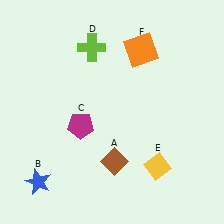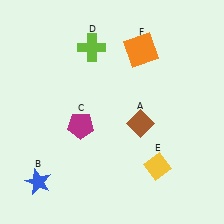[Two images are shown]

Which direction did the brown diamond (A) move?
The brown diamond (A) moved up.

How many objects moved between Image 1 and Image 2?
1 object moved between the two images.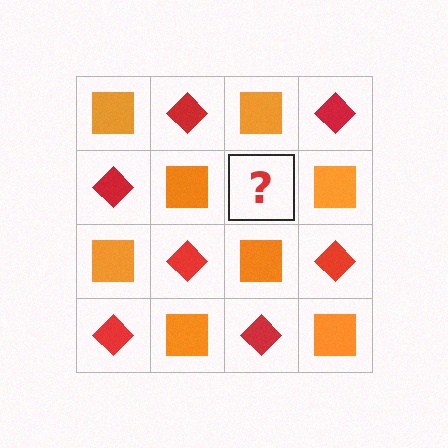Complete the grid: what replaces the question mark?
The question mark should be replaced with a red diamond.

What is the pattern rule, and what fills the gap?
The rule is that it alternates orange square and red diamond in a checkerboard pattern. The gap should be filled with a red diamond.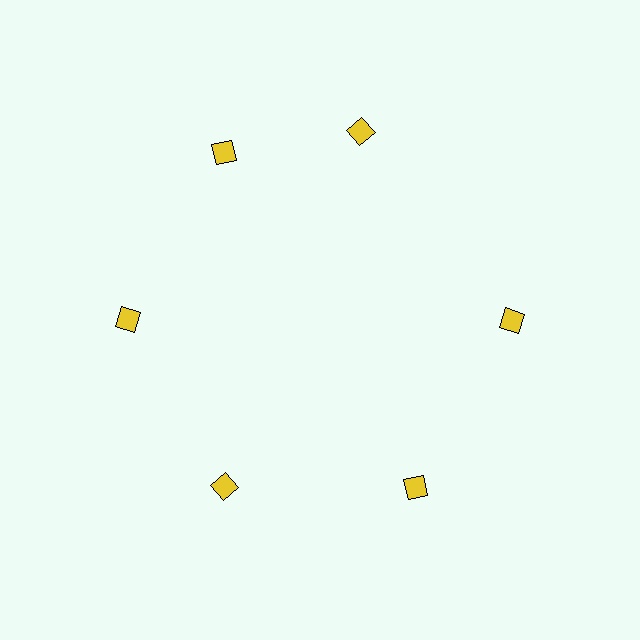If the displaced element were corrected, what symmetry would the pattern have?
It would have 6-fold rotational symmetry — the pattern would map onto itself every 60 degrees.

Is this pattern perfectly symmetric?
No. The 6 yellow diamonds are arranged in a ring, but one element near the 1 o'clock position is rotated out of alignment along the ring, breaking the 6-fold rotational symmetry.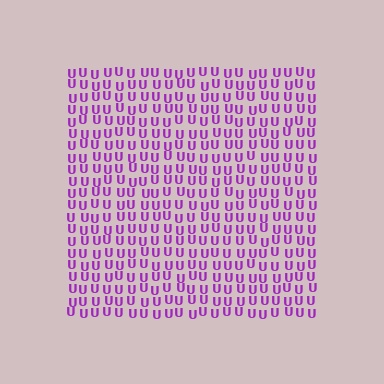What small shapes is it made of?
It is made of small letter U's.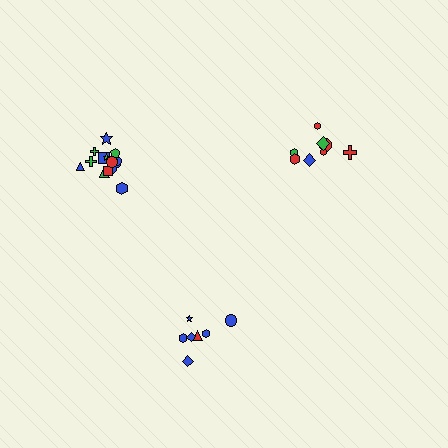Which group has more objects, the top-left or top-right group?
The top-left group.